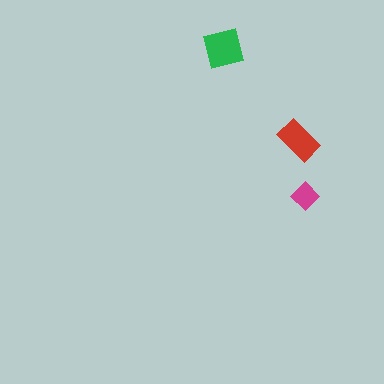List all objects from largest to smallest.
The green square, the red rectangle, the magenta diamond.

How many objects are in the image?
There are 3 objects in the image.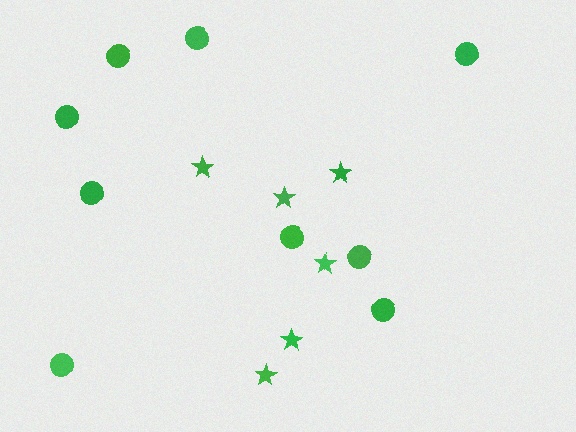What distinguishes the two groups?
There are 2 groups: one group of circles (9) and one group of stars (6).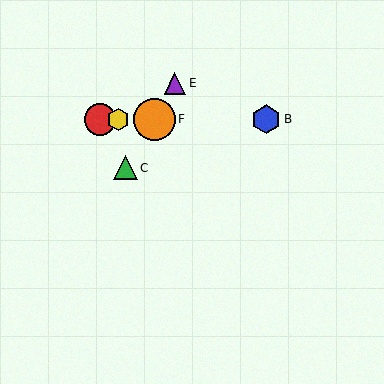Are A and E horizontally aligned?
No, A is at y≈119 and E is at y≈83.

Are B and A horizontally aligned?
Yes, both are at y≈119.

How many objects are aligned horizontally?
4 objects (A, B, D, F) are aligned horizontally.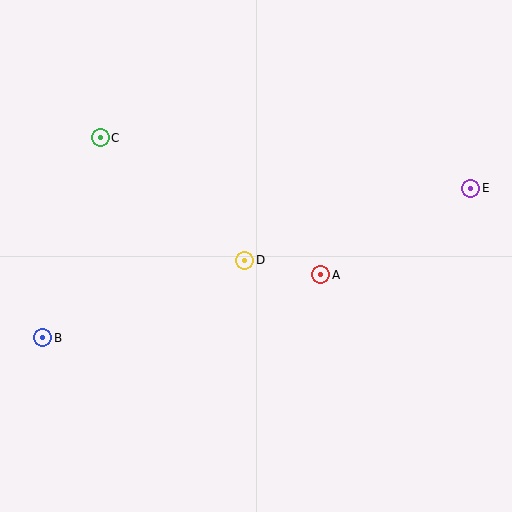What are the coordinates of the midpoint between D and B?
The midpoint between D and B is at (144, 299).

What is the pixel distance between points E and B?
The distance between E and B is 454 pixels.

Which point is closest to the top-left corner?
Point C is closest to the top-left corner.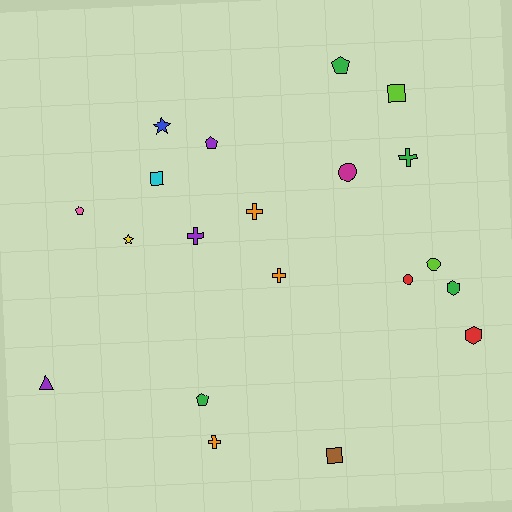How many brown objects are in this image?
There is 1 brown object.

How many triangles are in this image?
There is 1 triangle.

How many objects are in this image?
There are 20 objects.